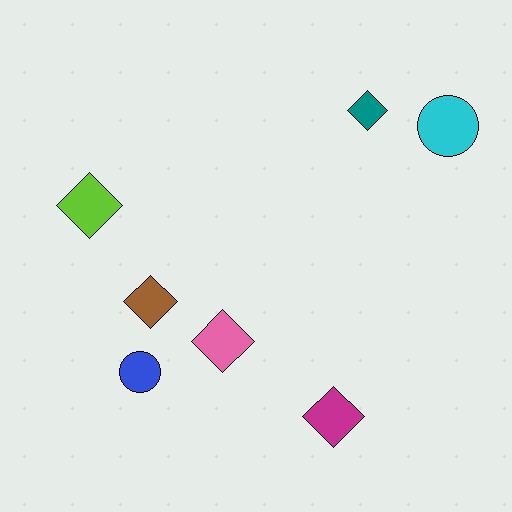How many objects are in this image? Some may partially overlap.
There are 7 objects.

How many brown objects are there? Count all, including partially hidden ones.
There is 1 brown object.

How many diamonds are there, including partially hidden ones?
There are 5 diamonds.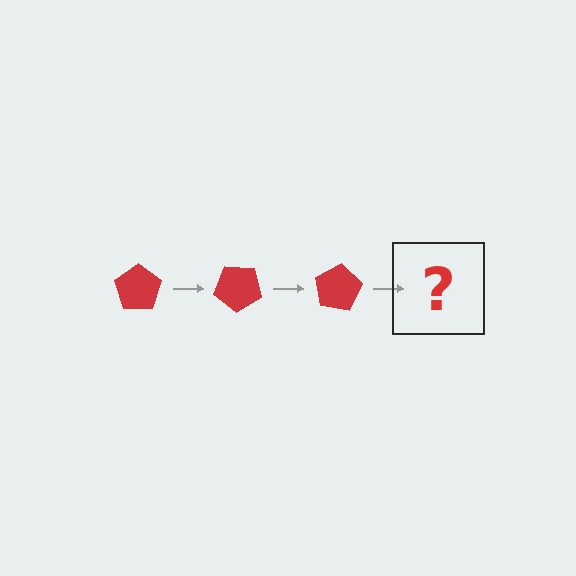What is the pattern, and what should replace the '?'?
The pattern is that the pentagon rotates 40 degrees each step. The '?' should be a red pentagon rotated 120 degrees.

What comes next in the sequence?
The next element should be a red pentagon rotated 120 degrees.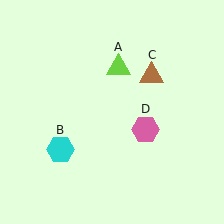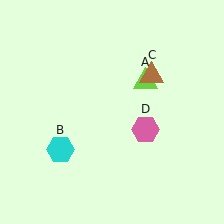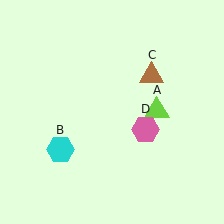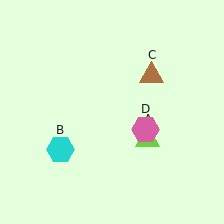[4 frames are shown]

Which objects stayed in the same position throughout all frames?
Cyan hexagon (object B) and brown triangle (object C) and pink hexagon (object D) remained stationary.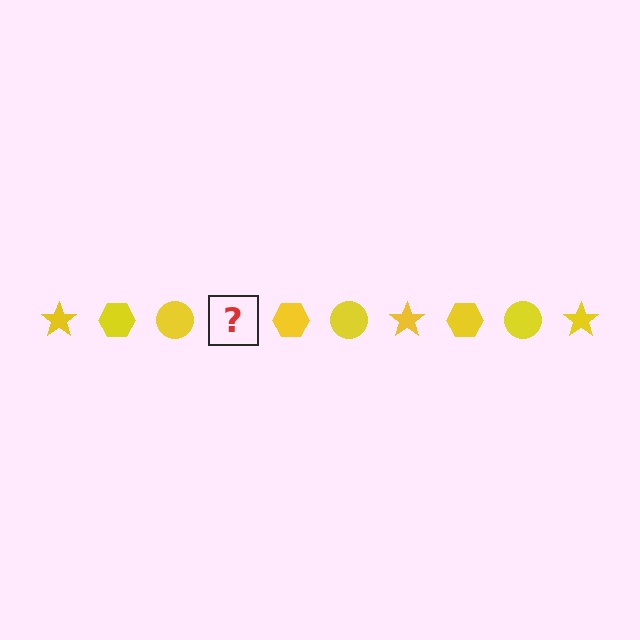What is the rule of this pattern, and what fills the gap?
The rule is that the pattern cycles through star, hexagon, circle shapes in yellow. The gap should be filled with a yellow star.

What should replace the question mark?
The question mark should be replaced with a yellow star.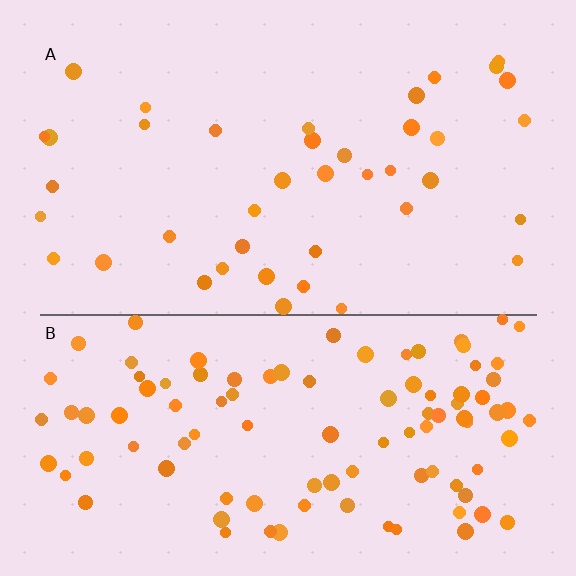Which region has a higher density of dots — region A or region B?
B (the bottom).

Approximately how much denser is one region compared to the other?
Approximately 2.6× — region B over region A.